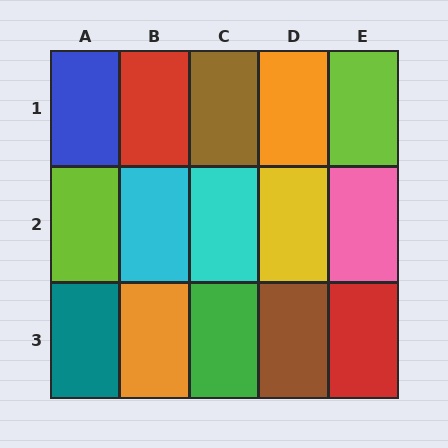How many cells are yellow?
1 cell is yellow.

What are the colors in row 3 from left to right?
Teal, orange, green, brown, red.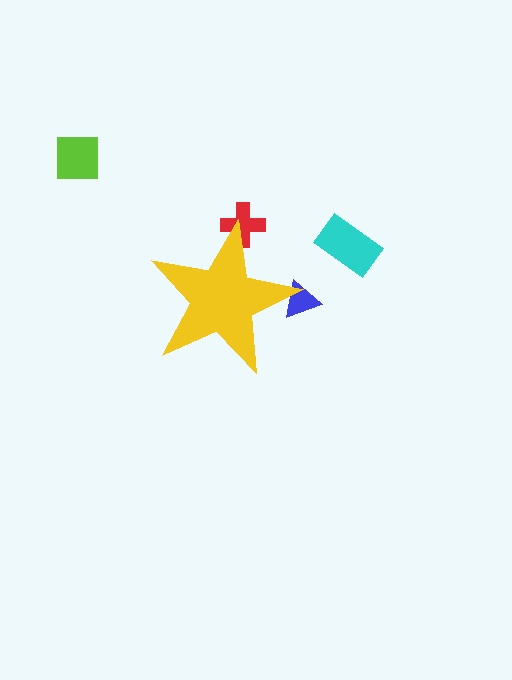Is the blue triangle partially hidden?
Yes, the blue triangle is partially hidden behind the yellow star.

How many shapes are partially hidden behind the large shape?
2 shapes are partially hidden.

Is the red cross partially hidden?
Yes, the red cross is partially hidden behind the yellow star.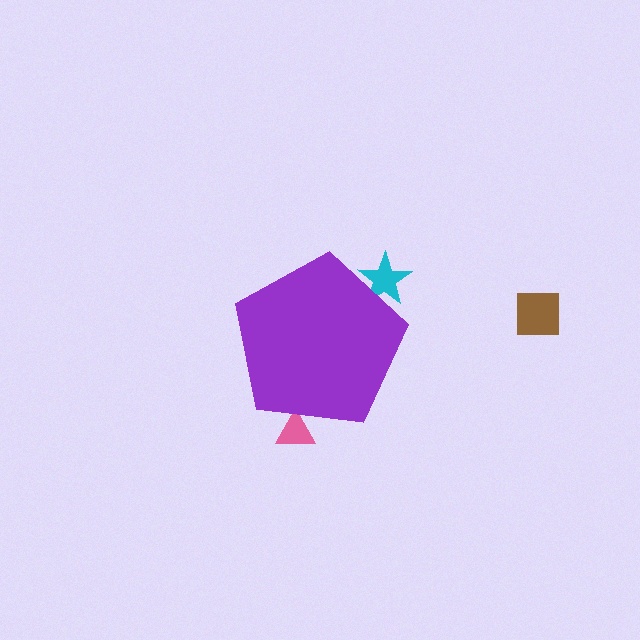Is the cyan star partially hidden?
Yes, the cyan star is partially hidden behind the purple pentagon.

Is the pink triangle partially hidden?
Yes, the pink triangle is partially hidden behind the purple pentagon.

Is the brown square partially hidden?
No, the brown square is fully visible.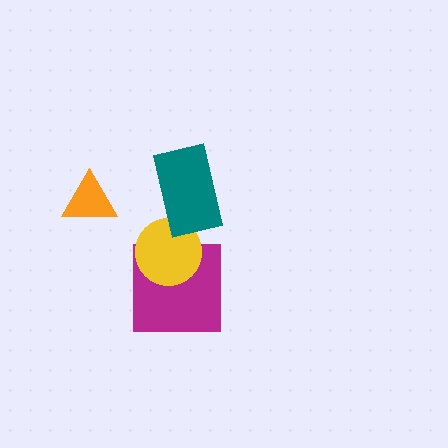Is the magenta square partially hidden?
Yes, it is partially covered by another shape.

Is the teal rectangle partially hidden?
No, no other shape covers it.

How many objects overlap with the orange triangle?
0 objects overlap with the orange triangle.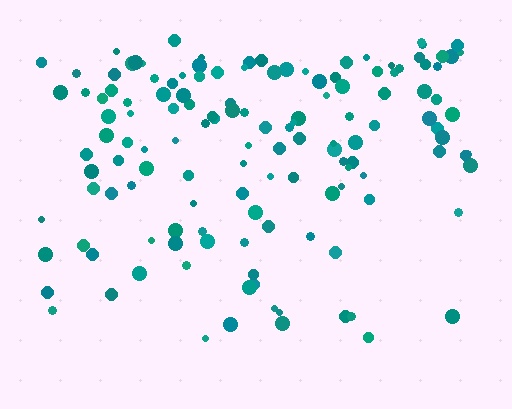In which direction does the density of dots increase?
From bottom to top, with the top side densest.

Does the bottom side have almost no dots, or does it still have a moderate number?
Still a moderate number, just noticeably fewer than the top.